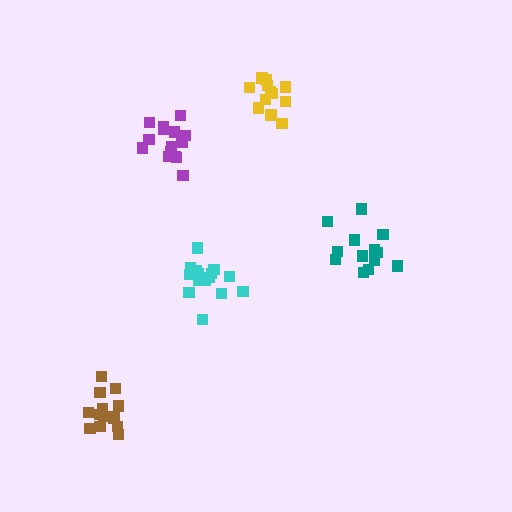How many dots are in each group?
Group 1: 15 dots, Group 2: 14 dots, Group 3: 15 dots, Group 4: 14 dots, Group 5: 13 dots (71 total).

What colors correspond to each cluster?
The clusters are colored: purple, teal, cyan, brown, yellow.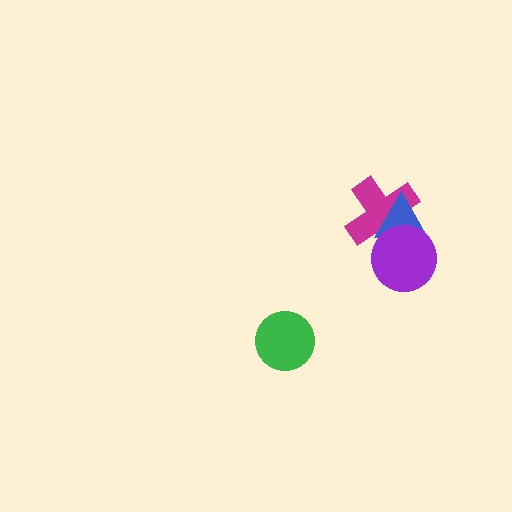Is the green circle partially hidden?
No, no other shape covers it.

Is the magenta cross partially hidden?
Yes, it is partially covered by another shape.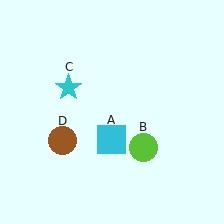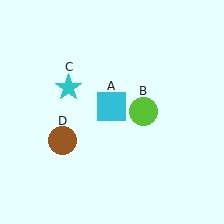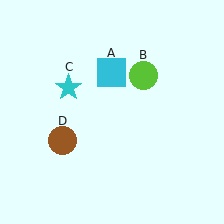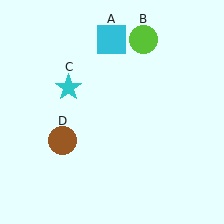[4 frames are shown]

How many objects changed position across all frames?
2 objects changed position: cyan square (object A), lime circle (object B).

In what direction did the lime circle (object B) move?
The lime circle (object B) moved up.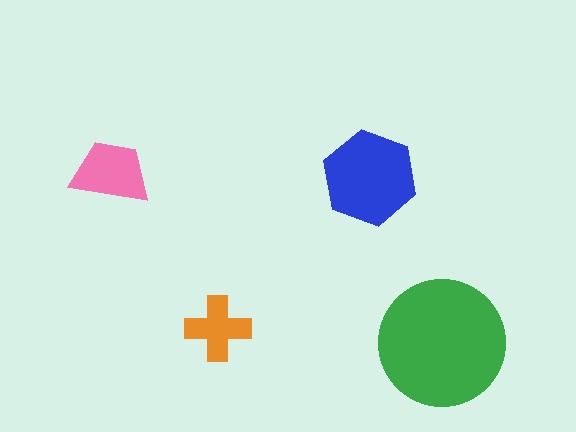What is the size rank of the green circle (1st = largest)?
1st.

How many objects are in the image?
There are 4 objects in the image.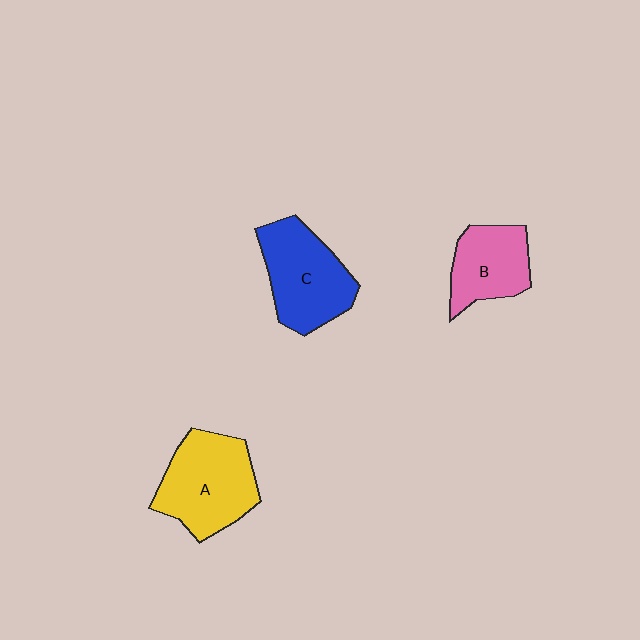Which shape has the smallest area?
Shape B (pink).